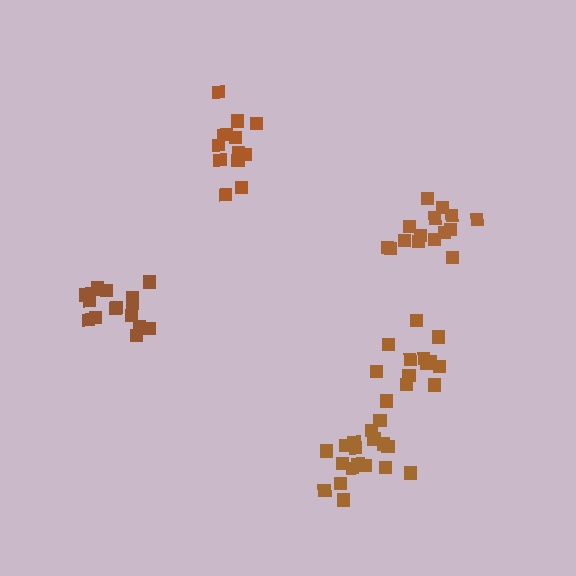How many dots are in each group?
Group 1: 15 dots, Group 2: 17 dots, Group 3: 18 dots, Group 4: 13 dots, Group 5: 13 dots (76 total).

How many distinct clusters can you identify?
There are 5 distinct clusters.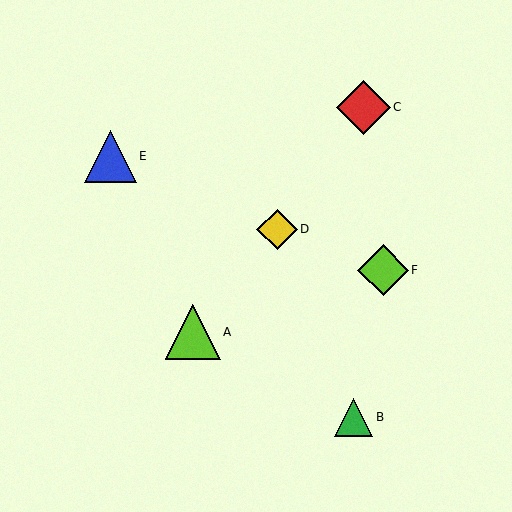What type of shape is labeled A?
Shape A is a lime triangle.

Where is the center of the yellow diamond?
The center of the yellow diamond is at (277, 229).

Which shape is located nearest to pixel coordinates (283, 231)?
The yellow diamond (labeled D) at (277, 229) is nearest to that location.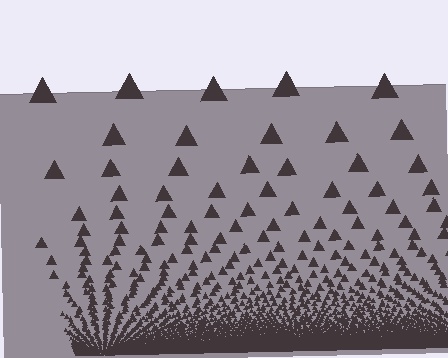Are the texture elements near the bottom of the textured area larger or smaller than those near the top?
Smaller. The gradient is inverted — elements near the bottom are smaller and denser.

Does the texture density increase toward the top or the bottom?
Density increases toward the bottom.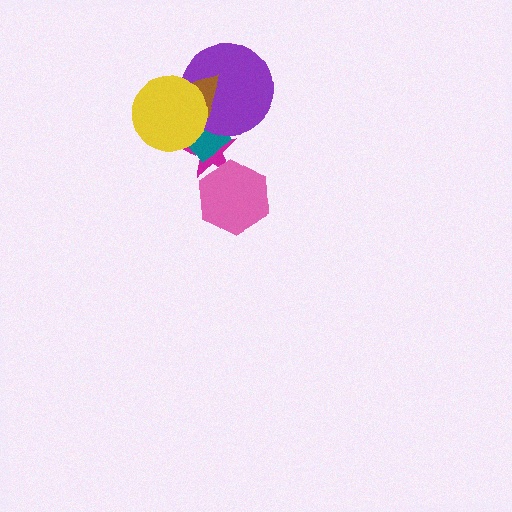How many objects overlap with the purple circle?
4 objects overlap with the purple circle.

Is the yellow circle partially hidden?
No, no other shape covers it.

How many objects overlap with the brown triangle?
3 objects overlap with the brown triangle.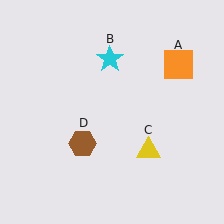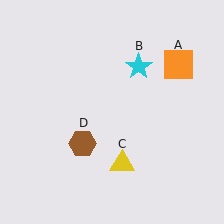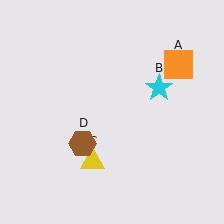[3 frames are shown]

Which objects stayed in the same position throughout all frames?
Orange square (object A) and brown hexagon (object D) remained stationary.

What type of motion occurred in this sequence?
The cyan star (object B), yellow triangle (object C) rotated clockwise around the center of the scene.